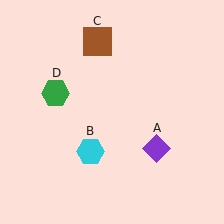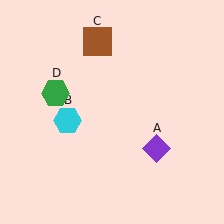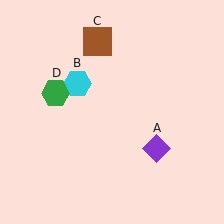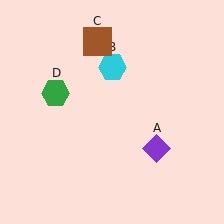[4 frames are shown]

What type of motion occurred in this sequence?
The cyan hexagon (object B) rotated clockwise around the center of the scene.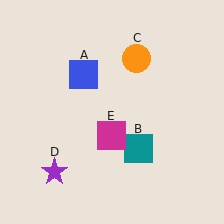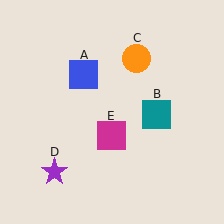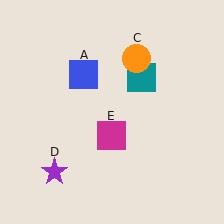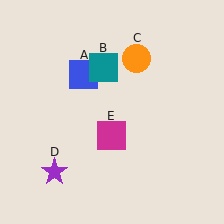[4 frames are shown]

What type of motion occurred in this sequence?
The teal square (object B) rotated counterclockwise around the center of the scene.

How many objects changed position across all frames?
1 object changed position: teal square (object B).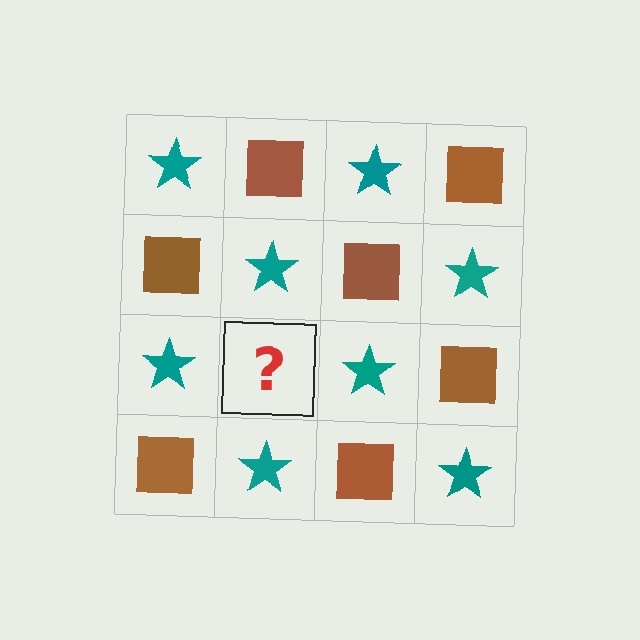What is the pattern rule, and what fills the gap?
The rule is that it alternates teal star and brown square in a checkerboard pattern. The gap should be filled with a brown square.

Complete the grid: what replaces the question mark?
The question mark should be replaced with a brown square.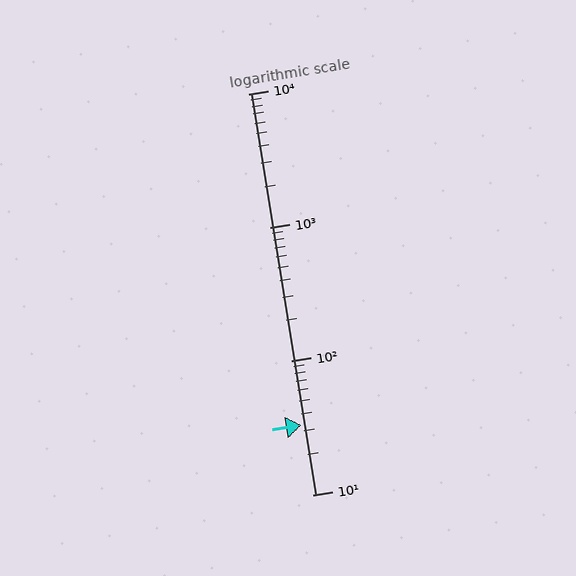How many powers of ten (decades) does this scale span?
The scale spans 3 decades, from 10 to 10000.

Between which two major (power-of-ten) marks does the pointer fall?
The pointer is between 10 and 100.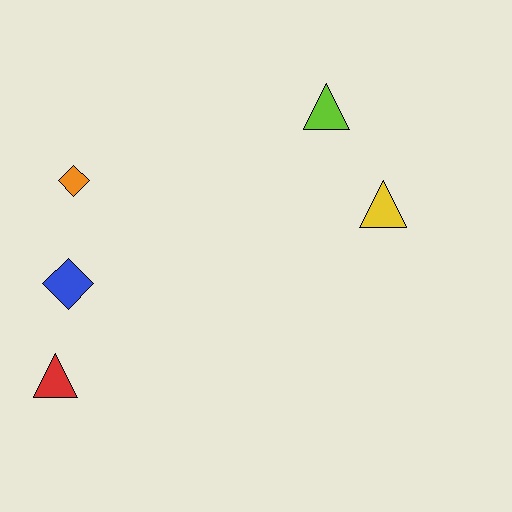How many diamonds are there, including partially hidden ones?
There are 2 diamonds.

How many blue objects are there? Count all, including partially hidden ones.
There is 1 blue object.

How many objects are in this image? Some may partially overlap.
There are 5 objects.